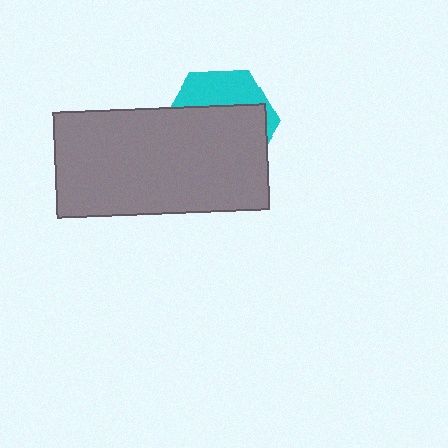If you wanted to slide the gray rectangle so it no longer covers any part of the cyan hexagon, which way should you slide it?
Slide it down — that is the most direct way to separate the two shapes.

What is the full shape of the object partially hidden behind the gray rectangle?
The partially hidden object is a cyan hexagon.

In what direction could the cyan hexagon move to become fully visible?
The cyan hexagon could move up. That would shift it out from behind the gray rectangle entirely.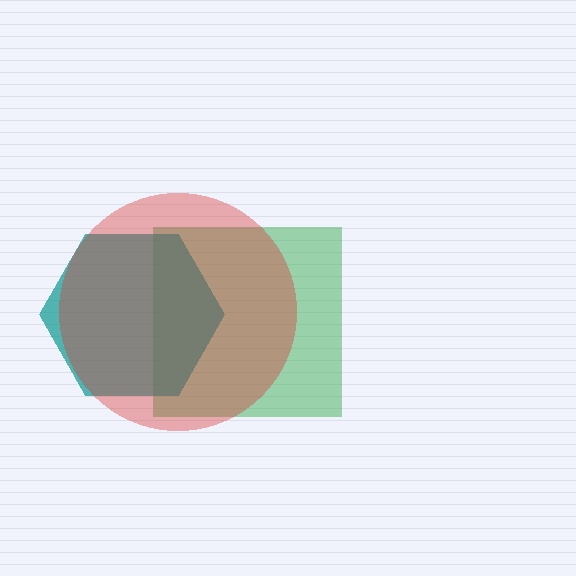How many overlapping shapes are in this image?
There are 3 overlapping shapes in the image.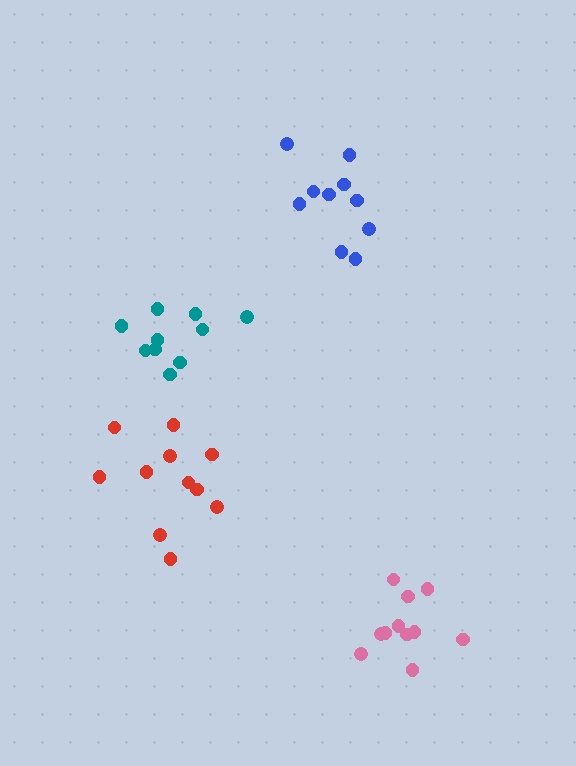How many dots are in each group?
Group 1: 11 dots, Group 2: 11 dots, Group 3: 10 dots, Group 4: 10 dots (42 total).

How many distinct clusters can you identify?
There are 4 distinct clusters.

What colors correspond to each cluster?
The clusters are colored: red, pink, blue, teal.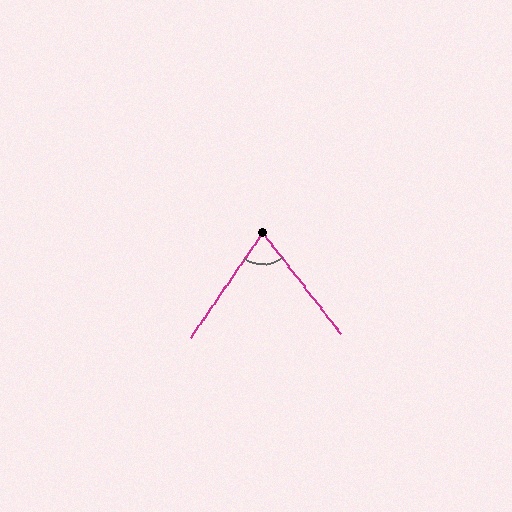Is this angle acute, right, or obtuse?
It is acute.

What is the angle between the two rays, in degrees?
Approximately 72 degrees.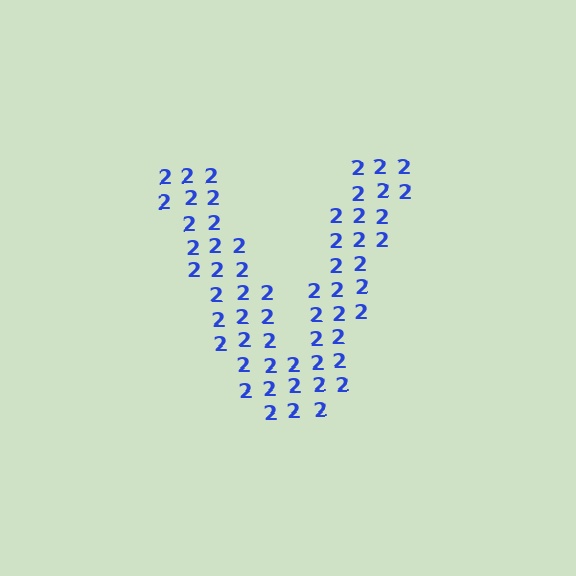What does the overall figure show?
The overall figure shows the letter V.